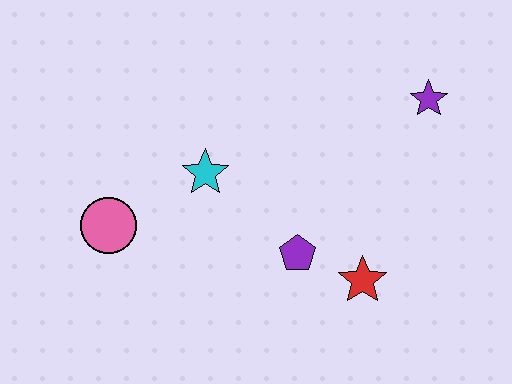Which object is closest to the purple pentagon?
The red star is closest to the purple pentagon.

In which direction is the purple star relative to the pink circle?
The purple star is to the right of the pink circle.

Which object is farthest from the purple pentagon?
The purple star is farthest from the purple pentagon.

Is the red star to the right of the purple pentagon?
Yes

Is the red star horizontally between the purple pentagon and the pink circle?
No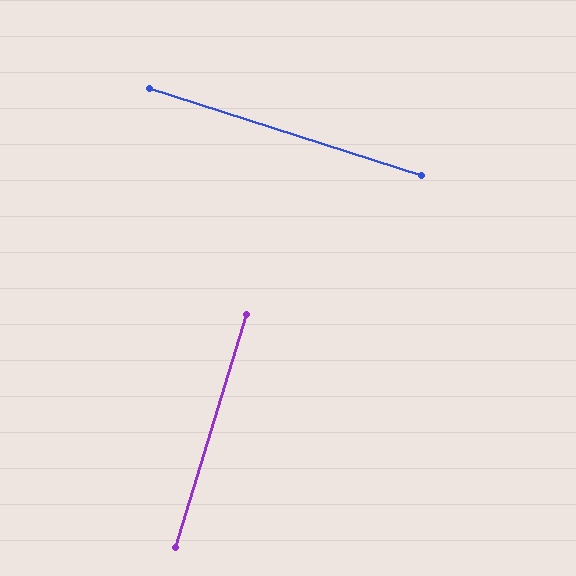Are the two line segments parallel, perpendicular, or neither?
Perpendicular — they meet at approximately 89°.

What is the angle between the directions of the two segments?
Approximately 89 degrees.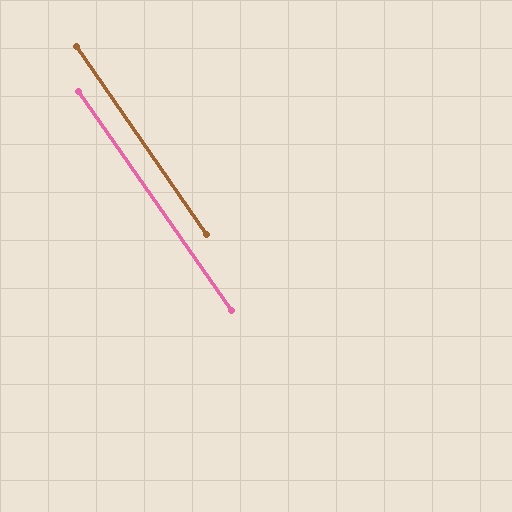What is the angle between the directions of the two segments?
Approximately 0 degrees.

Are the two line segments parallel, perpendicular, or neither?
Parallel — their directions differ by only 0.0°.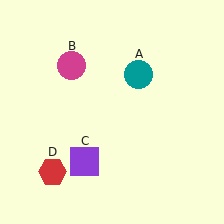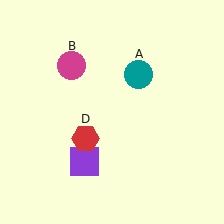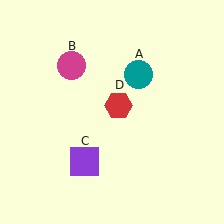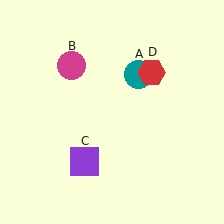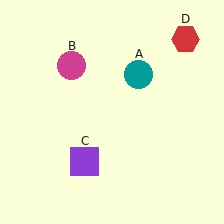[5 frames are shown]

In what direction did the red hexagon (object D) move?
The red hexagon (object D) moved up and to the right.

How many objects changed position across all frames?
1 object changed position: red hexagon (object D).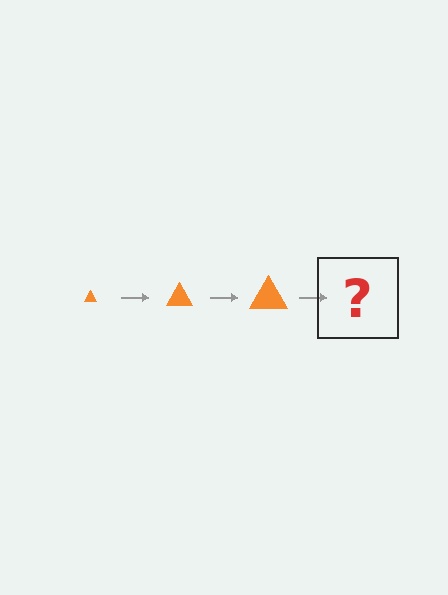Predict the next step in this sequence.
The next step is an orange triangle, larger than the previous one.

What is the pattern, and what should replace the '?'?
The pattern is that the triangle gets progressively larger each step. The '?' should be an orange triangle, larger than the previous one.